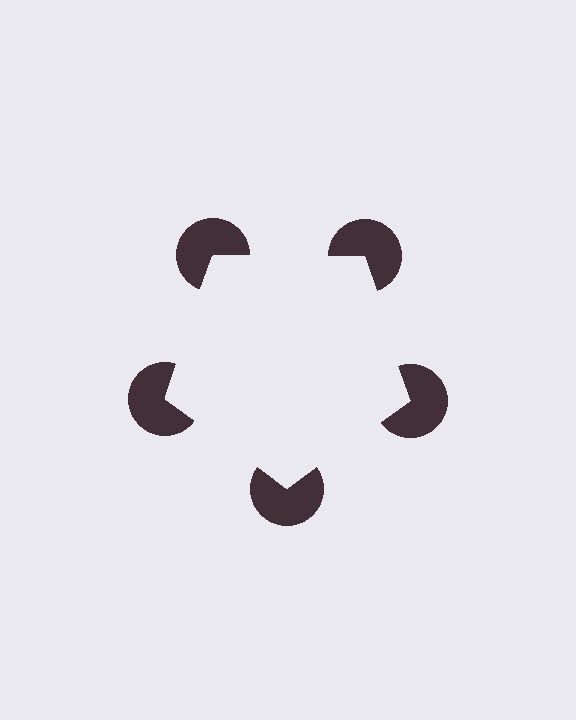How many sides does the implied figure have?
5 sides.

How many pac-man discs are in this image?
There are 5 — one at each vertex of the illusory pentagon.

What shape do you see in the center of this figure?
An illusory pentagon — its edges are inferred from the aligned wedge cuts in the pac-man discs, not physically drawn.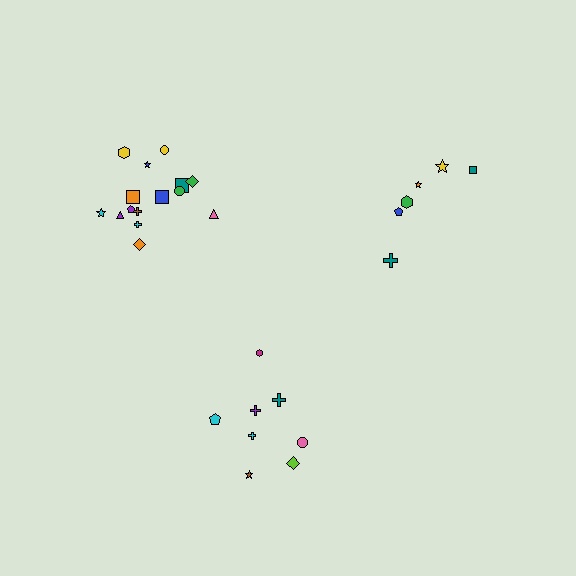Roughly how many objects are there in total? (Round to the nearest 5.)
Roughly 30 objects in total.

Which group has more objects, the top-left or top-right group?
The top-left group.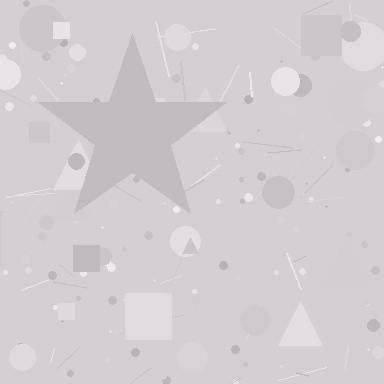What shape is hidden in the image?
A star is hidden in the image.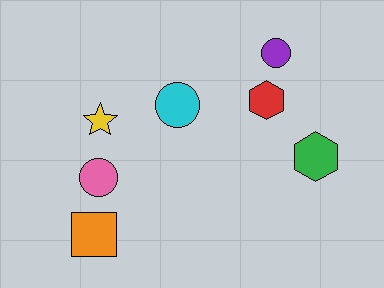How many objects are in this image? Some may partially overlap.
There are 7 objects.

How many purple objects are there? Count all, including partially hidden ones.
There is 1 purple object.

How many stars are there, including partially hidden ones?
There is 1 star.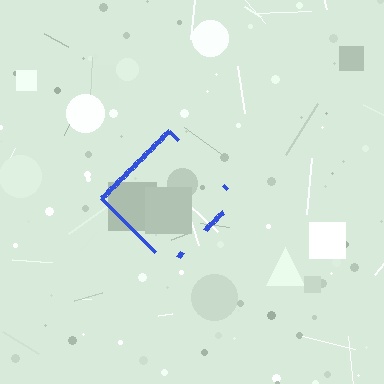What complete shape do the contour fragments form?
The contour fragments form a diamond.